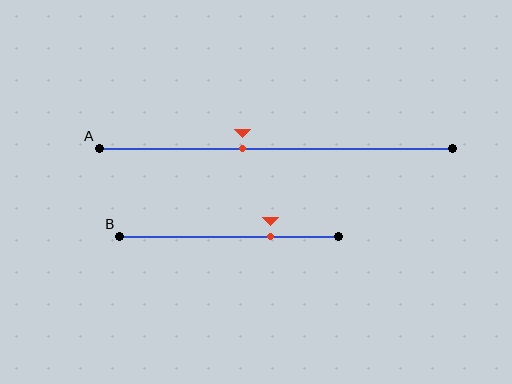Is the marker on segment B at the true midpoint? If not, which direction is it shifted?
No, the marker on segment B is shifted to the right by about 19% of the segment length.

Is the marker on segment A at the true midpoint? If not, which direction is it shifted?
No, the marker on segment A is shifted to the left by about 9% of the segment length.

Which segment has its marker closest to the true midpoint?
Segment A has its marker closest to the true midpoint.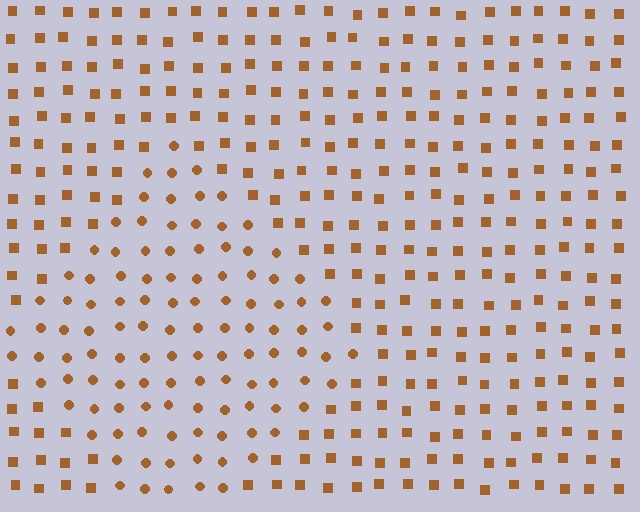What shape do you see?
I see a diamond.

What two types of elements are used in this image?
The image uses circles inside the diamond region and squares outside it.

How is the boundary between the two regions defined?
The boundary is defined by a change in element shape: circles inside vs. squares outside. All elements share the same color and spacing.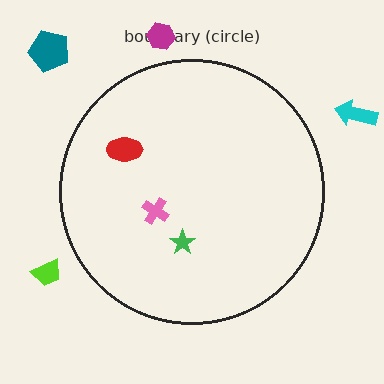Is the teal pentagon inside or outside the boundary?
Outside.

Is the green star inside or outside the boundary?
Inside.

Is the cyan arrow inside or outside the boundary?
Outside.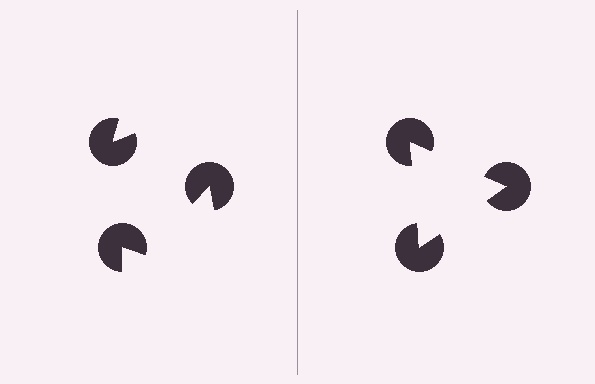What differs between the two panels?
The pac-man discs are positioned identically on both sides; only the wedge orientations differ. On the right they align to a triangle; on the left they are misaligned.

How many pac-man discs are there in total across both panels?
6 — 3 on each side.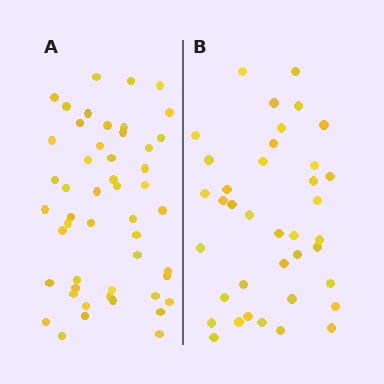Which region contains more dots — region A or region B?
Region A (the left region) has more dots.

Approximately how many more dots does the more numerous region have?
Region A has roughly 12 or so more dots than region B.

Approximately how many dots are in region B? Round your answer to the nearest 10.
About 40 dots. (The exact count is 38, which rounds to 40.)